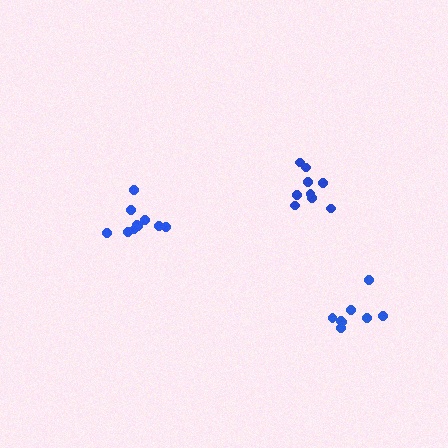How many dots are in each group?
Group 1: 10 dots, Group 2: 10 dots, Group 3: 8 dots (28 total).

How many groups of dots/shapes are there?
There are 3 groups.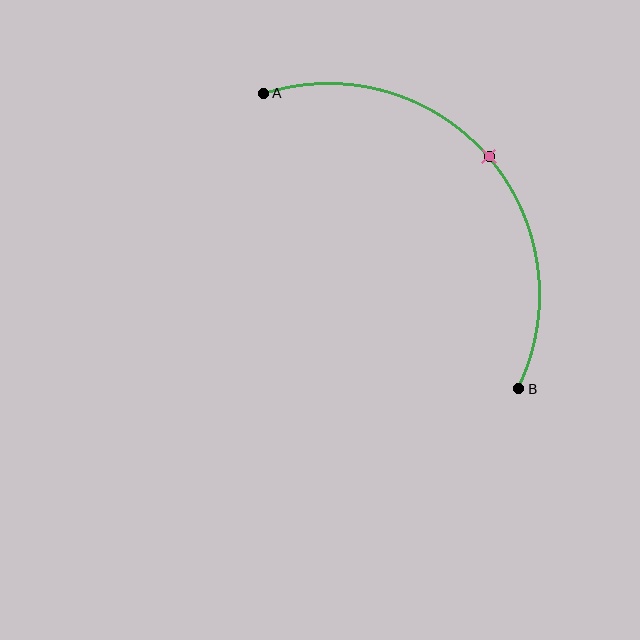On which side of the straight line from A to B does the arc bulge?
The arc bulges above and to the right of the straight line connecting A and B.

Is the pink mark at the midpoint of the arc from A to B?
Yes. The pink mark lies on the arc at equal arc-length from both A and B — it is the arc midpoint.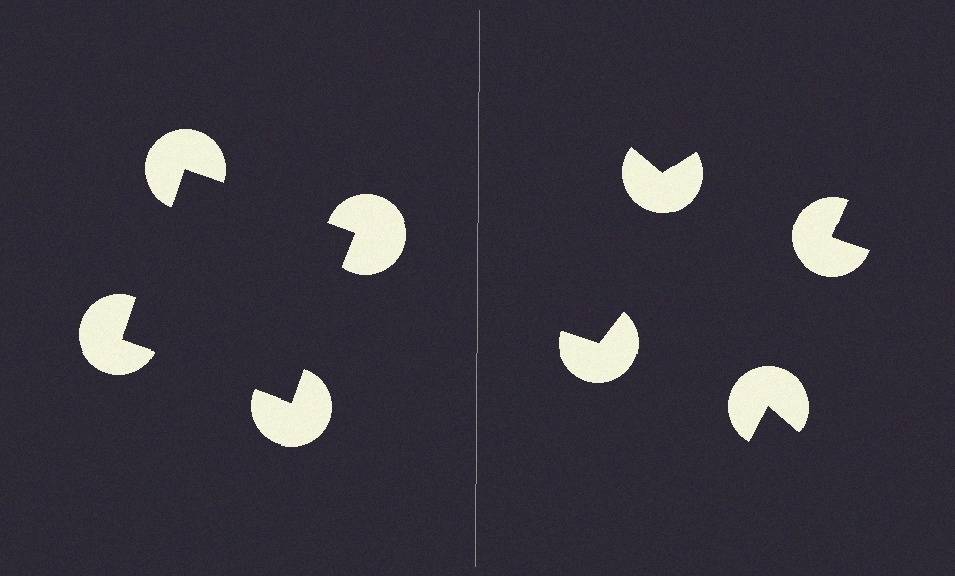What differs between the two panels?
The pac-man discs are positioned identically on both sides; only the wedge orientations differ. On the left they align to a square; on the right they are misaligned.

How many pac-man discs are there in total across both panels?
8 — 4 on each side.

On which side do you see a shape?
An illusory square appears on the left side. On the right side the wedge cuts are rotated, so no coherent shape forms.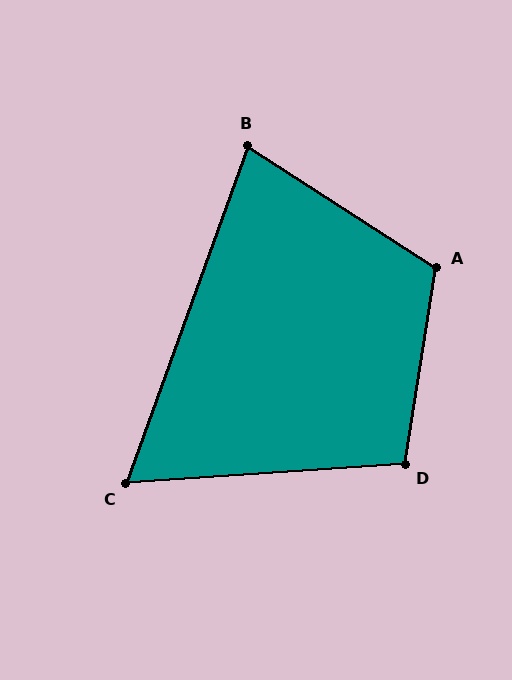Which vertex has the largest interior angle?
A, at approximately 114 degrees.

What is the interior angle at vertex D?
Approximately 103 degrees (obtuse).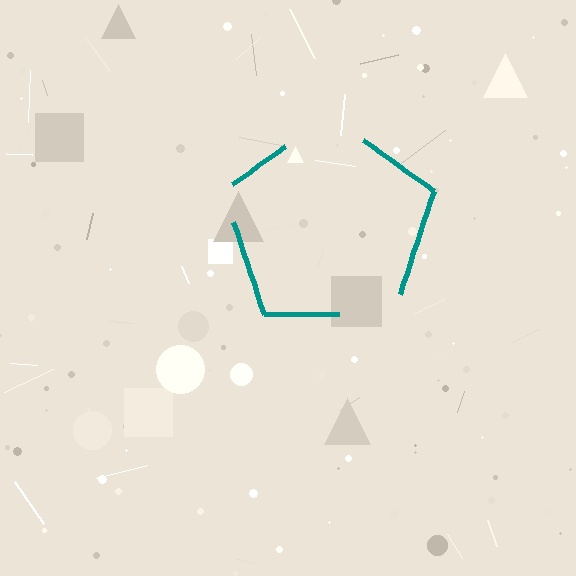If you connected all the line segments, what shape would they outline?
They would outline a pentagon.